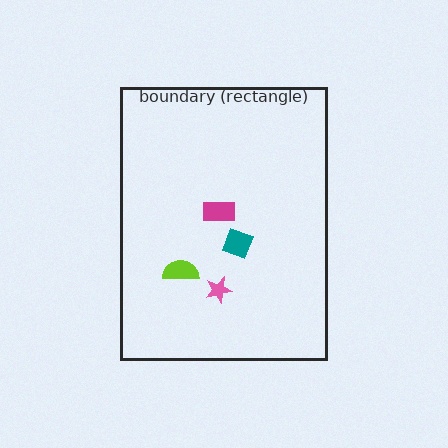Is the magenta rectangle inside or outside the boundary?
Inside.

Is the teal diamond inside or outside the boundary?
Inside.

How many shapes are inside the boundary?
4 inside, 0 outside.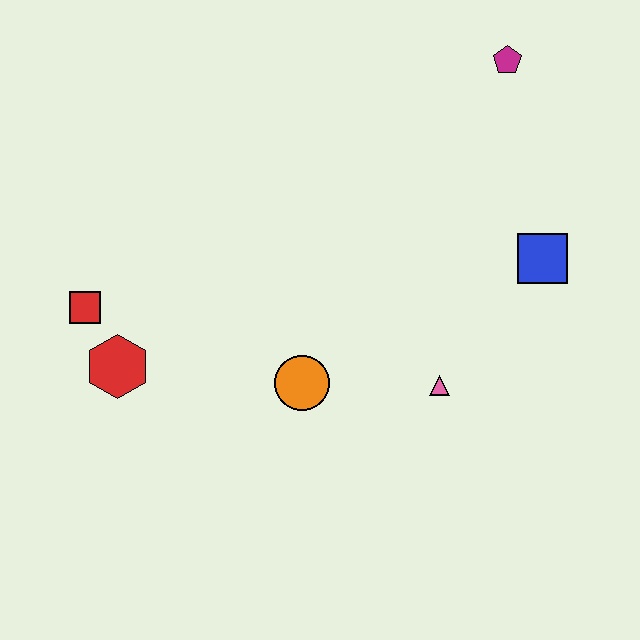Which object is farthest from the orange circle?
The magenta pentagon is farthest from the orange circle.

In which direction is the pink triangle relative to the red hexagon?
The pink triangle is to the right of the red hexagon.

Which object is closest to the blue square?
The pink triangle is closest to the blue square.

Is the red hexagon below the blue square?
Yes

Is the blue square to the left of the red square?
No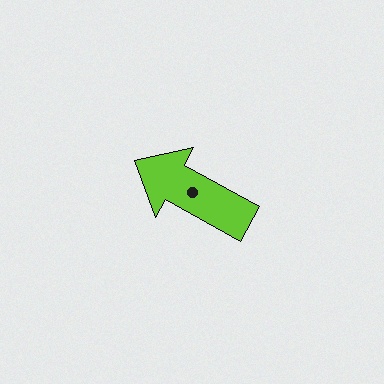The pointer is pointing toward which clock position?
Roughly 10 o'clock.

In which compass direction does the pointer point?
Northwest.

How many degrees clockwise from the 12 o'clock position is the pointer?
Approximately 299 degrees.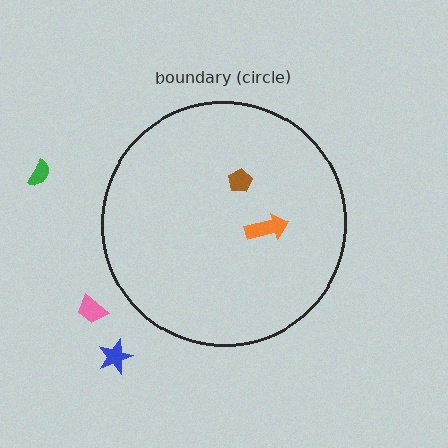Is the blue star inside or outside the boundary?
Outside.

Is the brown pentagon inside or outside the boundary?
Inside.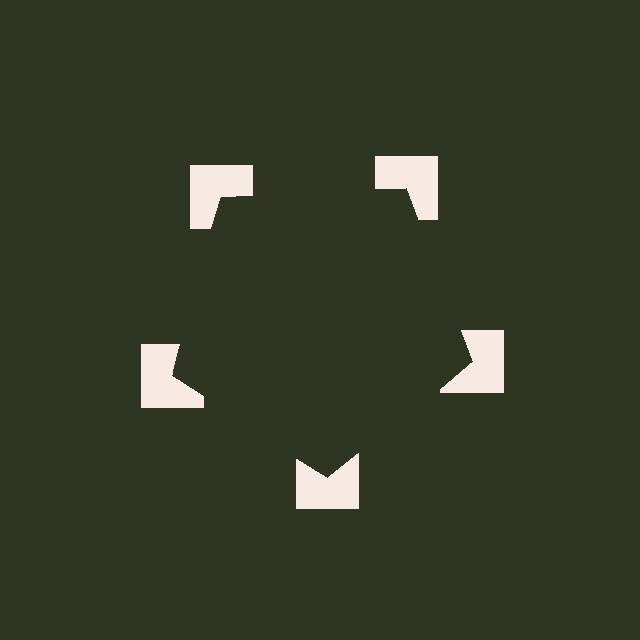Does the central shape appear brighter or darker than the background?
It typically appears slightly darker than the background, even though no actual brightness change is drawn.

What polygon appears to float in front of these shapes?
An illusory pentagon — its edges are inferred from the aligned wedge cuts in the notched squares, not physically drawn.